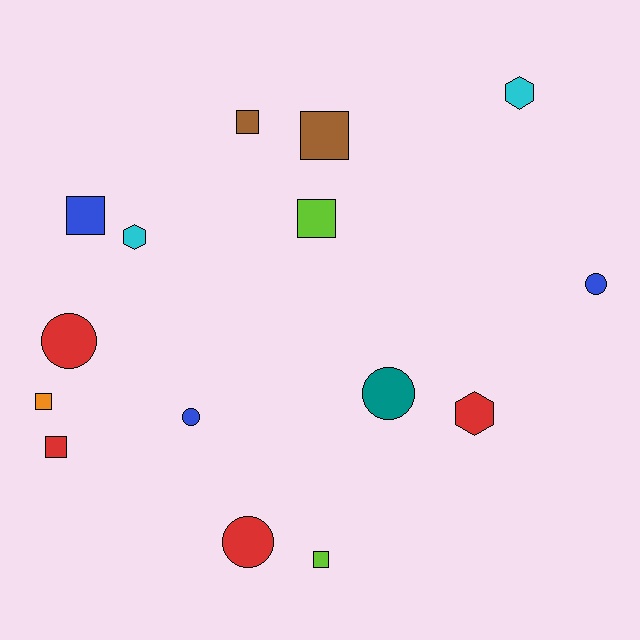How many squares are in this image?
There are 7 squares.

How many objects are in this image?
There are 15 objects.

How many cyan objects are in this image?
There are 2 cyan objects.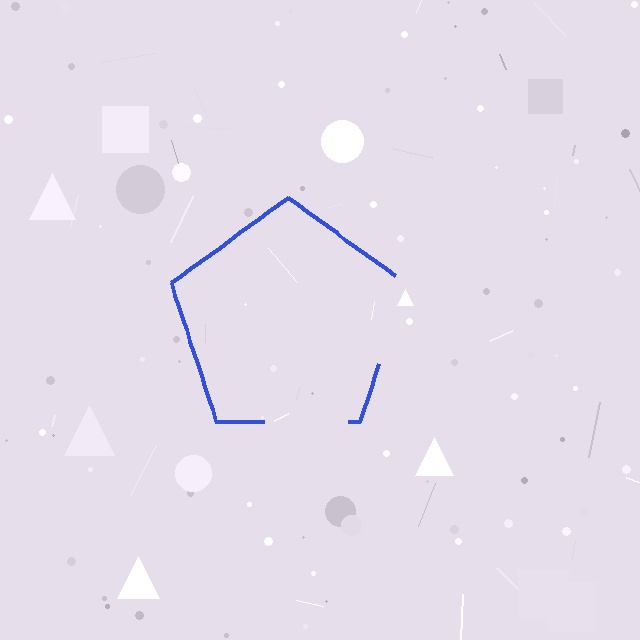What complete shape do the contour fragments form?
The contour fragments form a pentagon.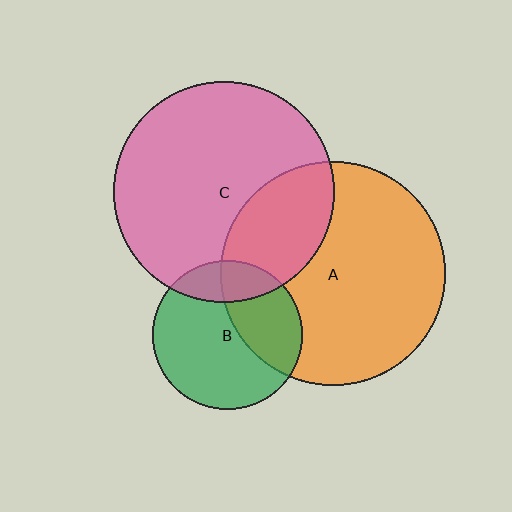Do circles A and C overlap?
Yes.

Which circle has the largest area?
Circle A (orange).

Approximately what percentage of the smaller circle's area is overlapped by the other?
Approximately 30%.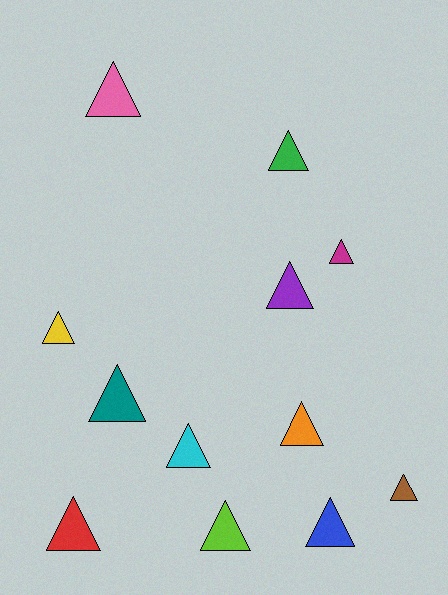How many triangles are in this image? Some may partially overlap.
There are 12 triangles.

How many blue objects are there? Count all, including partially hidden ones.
There is 1 blue object.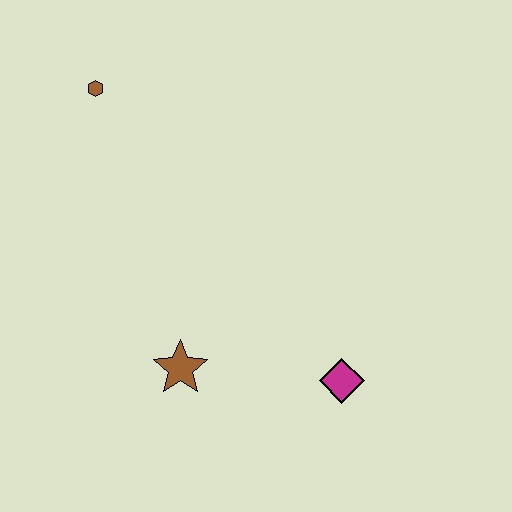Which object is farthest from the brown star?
The brown hexagon is farthest from the brown star.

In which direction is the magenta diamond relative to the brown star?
The magenta diamond is to the right of the brown star.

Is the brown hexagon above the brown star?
Yes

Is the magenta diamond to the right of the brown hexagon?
Yes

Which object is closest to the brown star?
The magenta diamond is closest to the brown star.